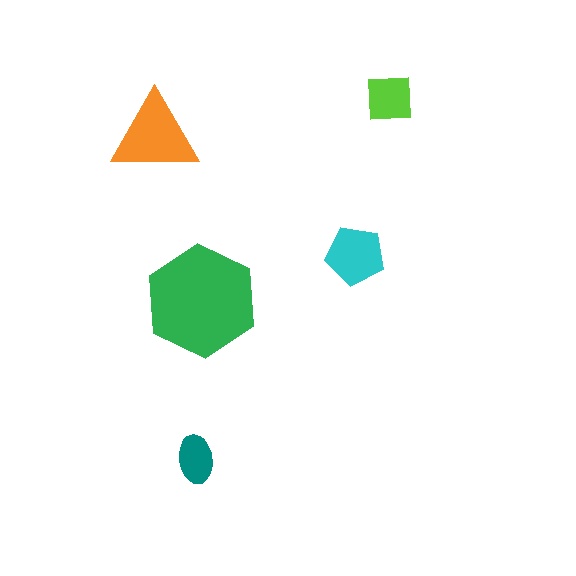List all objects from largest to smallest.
The green hexagon, the orange triangle, the cyan pentagon, the lime square, the teal ellipse.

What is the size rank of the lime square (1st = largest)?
4th.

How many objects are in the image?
There are 5 objects in the image.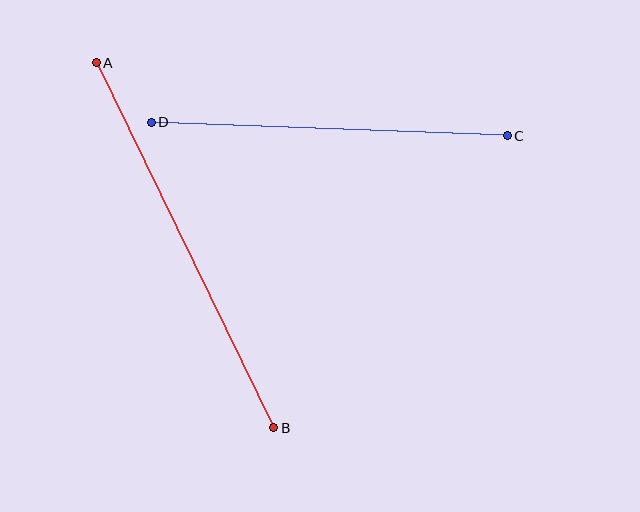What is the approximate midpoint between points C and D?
The midpoint is at approximately (329, 129) pixels.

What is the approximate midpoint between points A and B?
The midpoint is at approximately (185, 245) pixels.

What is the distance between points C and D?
The distance is approximately 356 pixels.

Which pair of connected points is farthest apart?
Points A and B are farthest apart.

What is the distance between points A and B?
The distance is approximately 406 pixels.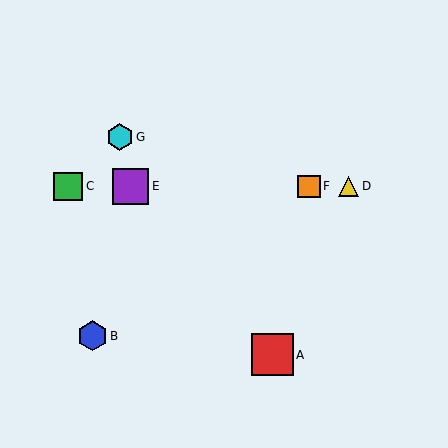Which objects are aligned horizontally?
Objects C, D, E, F are aligned horizontally.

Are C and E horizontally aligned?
Yes, both are at y≈186.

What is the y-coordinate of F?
Object F is at y≈186.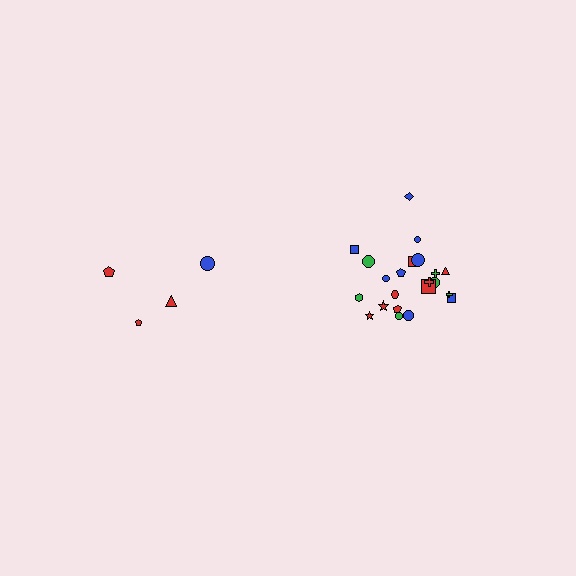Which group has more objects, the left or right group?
The right group.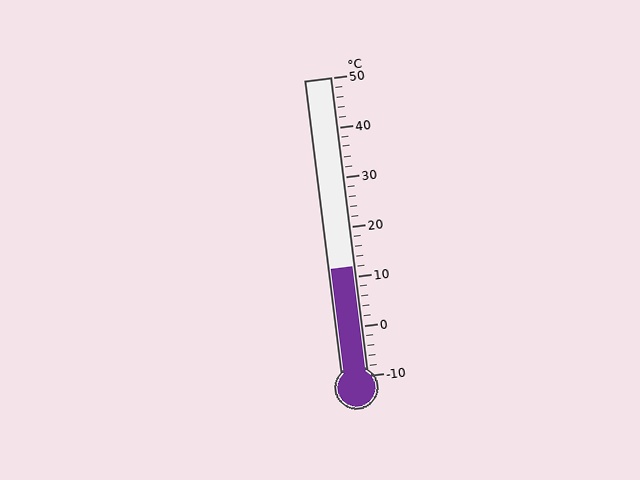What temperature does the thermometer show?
The thermometer shows approximately 12°C.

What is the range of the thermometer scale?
The thermometer scale ranges from -10°C to 50°C.